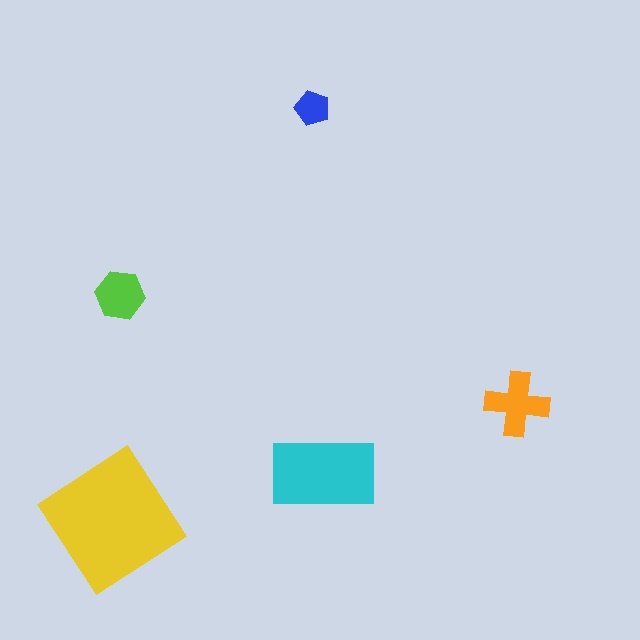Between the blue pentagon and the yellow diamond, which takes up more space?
The yellow diamond.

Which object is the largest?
The yellow diamond.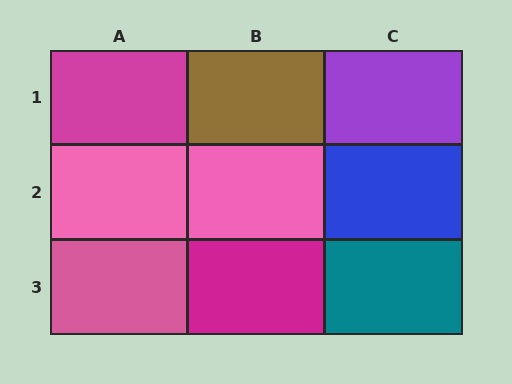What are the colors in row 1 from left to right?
Magenta, brown, purple.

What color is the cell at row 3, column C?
Teal.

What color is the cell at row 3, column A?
Pink.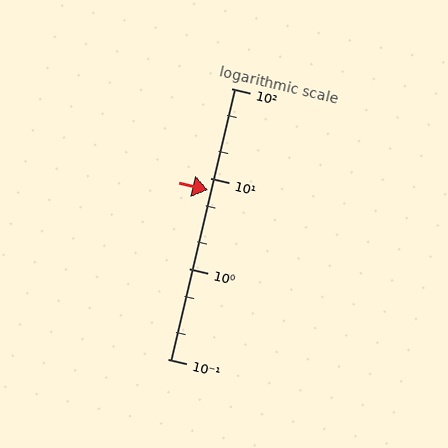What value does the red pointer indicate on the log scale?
The pointer indicates approximately 7.5.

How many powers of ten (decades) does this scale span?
The scale spans 3 decades, from 0.1 to 100.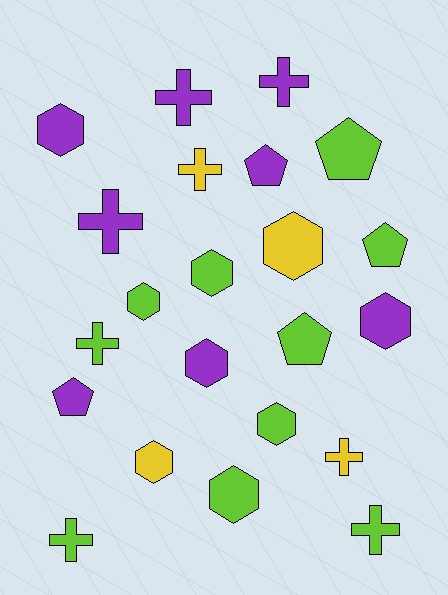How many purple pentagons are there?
There are 2 purple pentagons.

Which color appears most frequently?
Lime, with 10 objects.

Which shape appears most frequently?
Hexagon, with 9 objects.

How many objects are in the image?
There are 22 objects.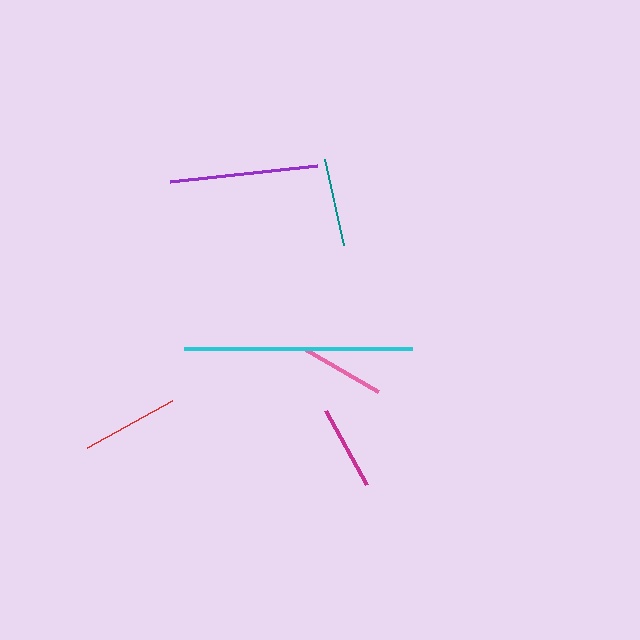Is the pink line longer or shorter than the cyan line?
The cyan line is longer than the pink line.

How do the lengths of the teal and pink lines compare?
The teal and pink lines are approximately the same length.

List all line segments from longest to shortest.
From longest to shortest: cyan, purple, red, teal, pink, magenta.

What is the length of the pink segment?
The pink segment is approximately 85 pixels long.